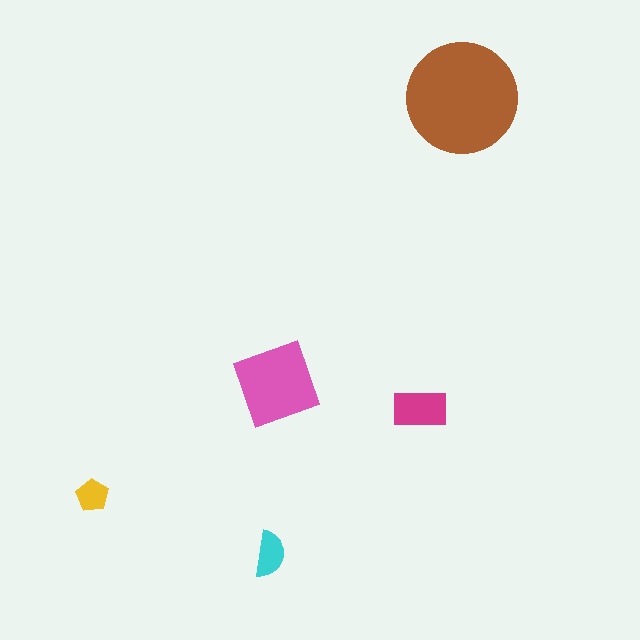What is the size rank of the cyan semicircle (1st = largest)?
4th.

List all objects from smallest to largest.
The yellow pentagon, the cyan semicircle, the magenta rectangle, the pink diamond, the brown circle.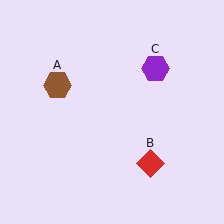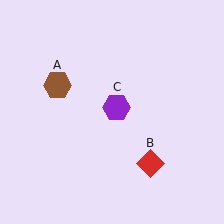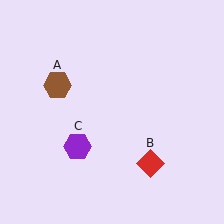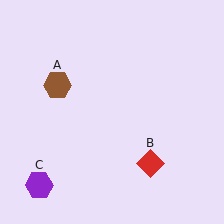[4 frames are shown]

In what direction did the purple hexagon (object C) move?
The purple hexagon (object C) moved down and to the left.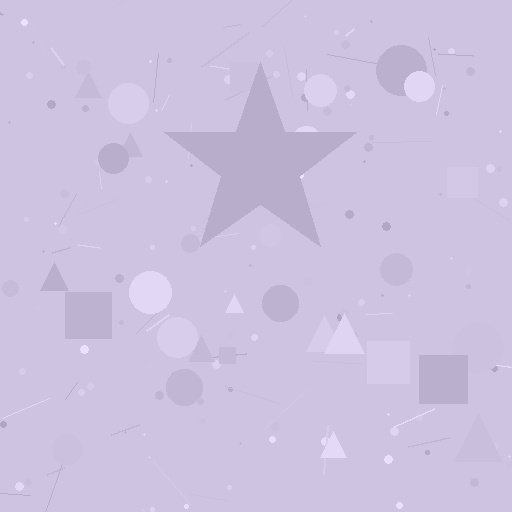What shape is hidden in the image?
A star is hidden in the image.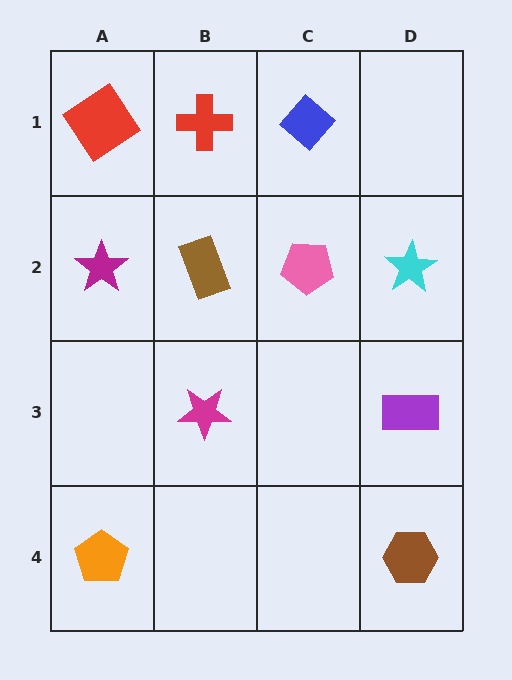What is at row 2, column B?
A brown rectangle.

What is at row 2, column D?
A cyan star.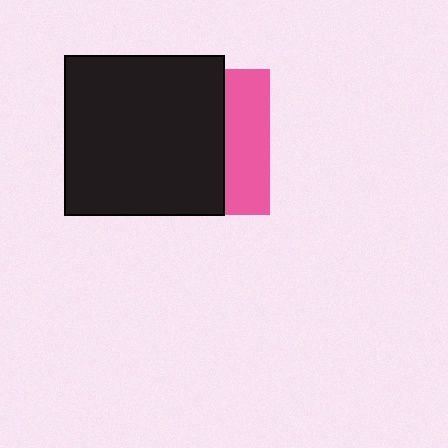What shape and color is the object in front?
The object in front is a black square.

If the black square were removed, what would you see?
You would see the complete pink square.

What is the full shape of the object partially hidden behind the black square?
The partially hidden object is a pink square.